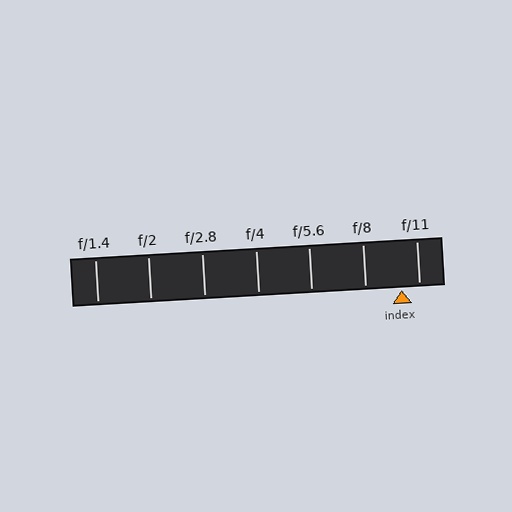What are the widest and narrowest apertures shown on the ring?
The widest aperture shown is f/1.4 and the narrowest is f/11.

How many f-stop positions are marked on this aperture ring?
There are 7 f-stop positions marked.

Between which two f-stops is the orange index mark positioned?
The index mark is between f/8 and f/11.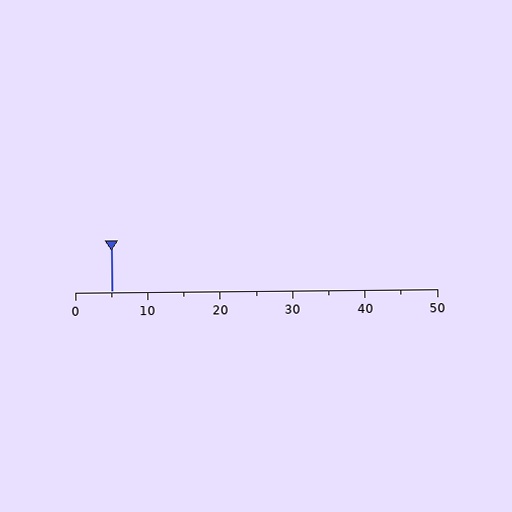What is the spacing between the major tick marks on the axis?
The major ticks are spaced 10 apart.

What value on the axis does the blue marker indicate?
The marker indicates approximately 5.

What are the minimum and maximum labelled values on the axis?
The axis runs from 0 to 50.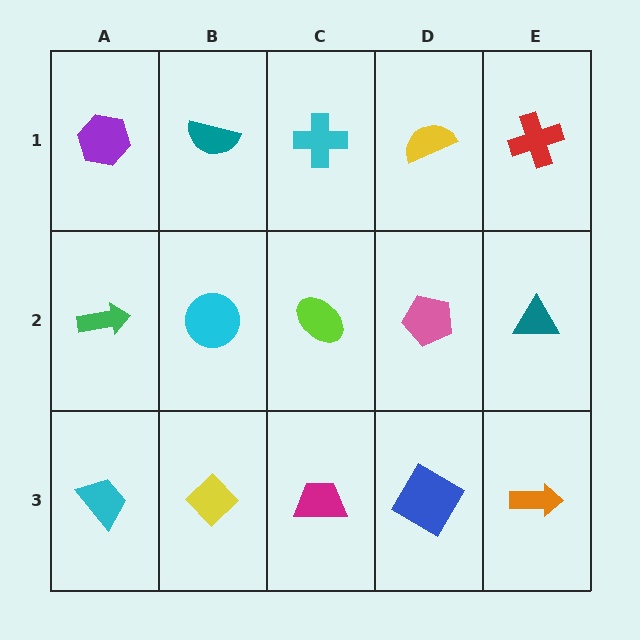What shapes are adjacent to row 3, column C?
A lime ellipse (row 2, column C), a yellow diamond (row 3, column B), a blue diamond (row 3, column D).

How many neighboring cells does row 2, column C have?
4.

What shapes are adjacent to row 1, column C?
A lime ellipse (row 2, column C), a teal semicircle (row 1, column B), a yellow semicircle (row 1, column D).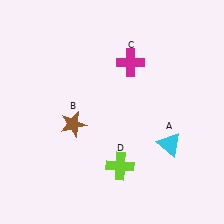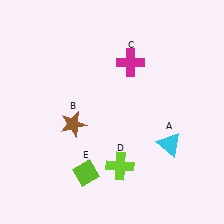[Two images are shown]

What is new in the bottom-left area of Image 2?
A lime diamond (E) was added in the bottom-left area of Image 2.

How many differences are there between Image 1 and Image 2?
There is 1 difference between the two images.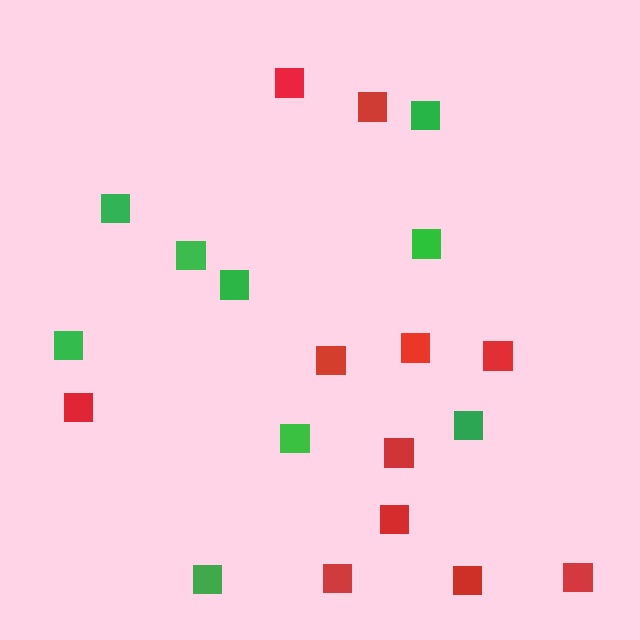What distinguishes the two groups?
There are 2 groups: one group of red squares (11) and one group of green squares (9).